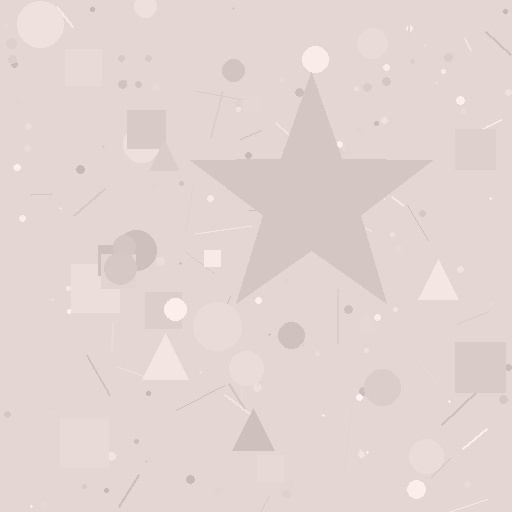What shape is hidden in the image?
A star is hidden in the image.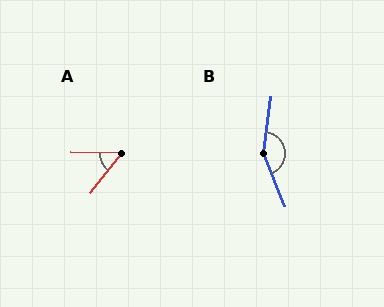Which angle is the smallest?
A, at approximately 54 degrees.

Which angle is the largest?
B, at approximately 151 degrees.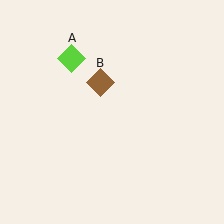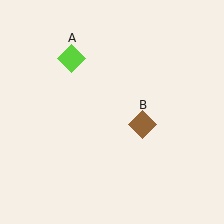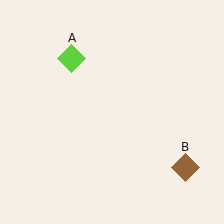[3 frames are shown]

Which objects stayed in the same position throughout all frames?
Lime diamond (object A) remained stationary.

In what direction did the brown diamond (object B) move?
The brown diamond (object B) moved down and to the right.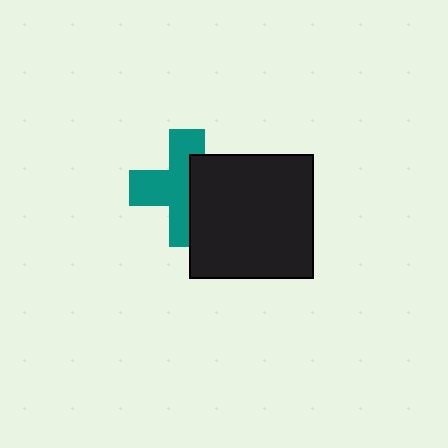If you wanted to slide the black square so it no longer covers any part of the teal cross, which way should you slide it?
Slide it right — that is the most direct way to separate the two shapes.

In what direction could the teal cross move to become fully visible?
The teal cross could move left. That would shift it out from behind the black square entirely.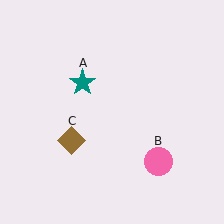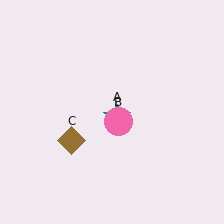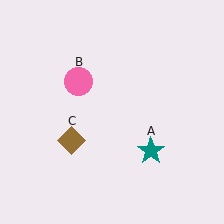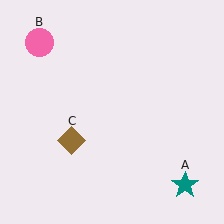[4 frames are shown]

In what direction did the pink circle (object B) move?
The pink circle (object B) moved up and to the left.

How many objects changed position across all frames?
2 objects changed position: teal star (object A), pink circle (object B).